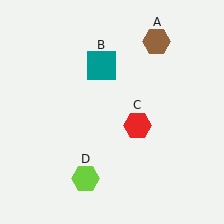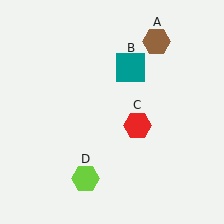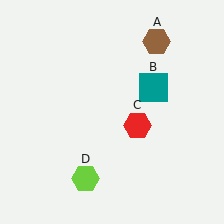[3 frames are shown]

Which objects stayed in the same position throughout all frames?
Brown hexagon (object A) and red hexagon (object C) and lime hexagon (object D) remained stationary.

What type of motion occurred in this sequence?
The teal square (object B) rotated clockwise around the center of the scene.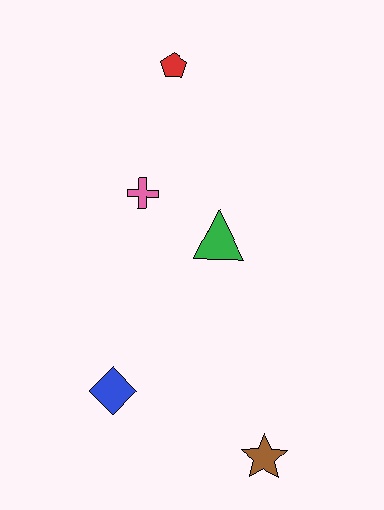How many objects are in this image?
There are 5 objects.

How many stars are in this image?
There is 1 star.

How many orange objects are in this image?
There are no orange objects.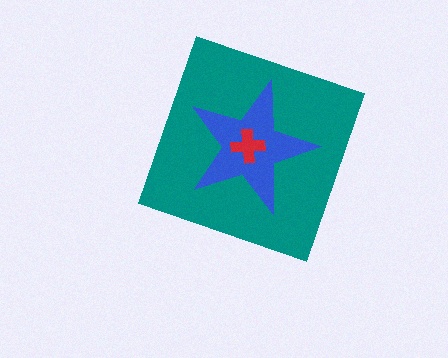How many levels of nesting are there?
3.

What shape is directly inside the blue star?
The red cross.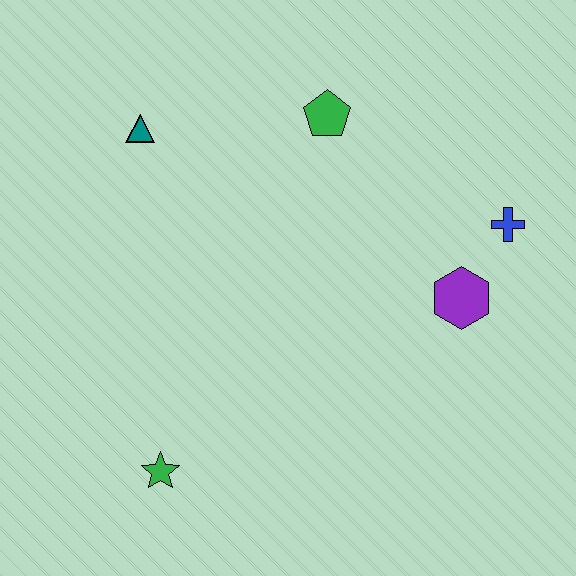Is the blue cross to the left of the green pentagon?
No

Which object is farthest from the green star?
The blue cross is farthest from the green star.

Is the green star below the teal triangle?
Yes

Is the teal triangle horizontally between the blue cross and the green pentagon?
No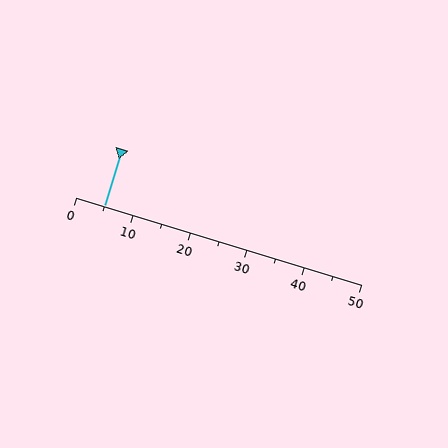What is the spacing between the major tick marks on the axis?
The major ticks are spaced 10 apart.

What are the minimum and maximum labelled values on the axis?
The axis runs from 0 to 50.